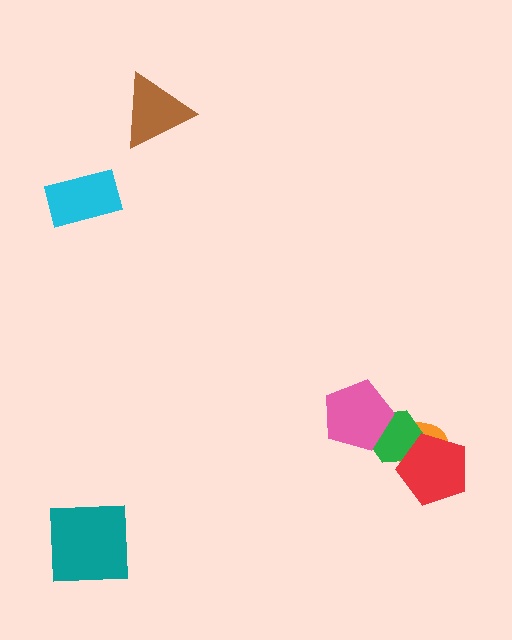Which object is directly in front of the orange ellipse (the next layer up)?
The green hexagon is directly in front of the orange ellipse.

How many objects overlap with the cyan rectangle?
0 objects overlap with the cyan rectangle.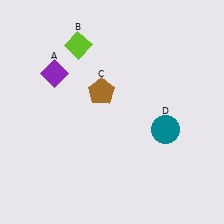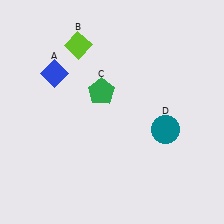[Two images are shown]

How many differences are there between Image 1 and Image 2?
There are 2 differences between the two images.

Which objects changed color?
A changed from purple to blue. C changed from brown to green.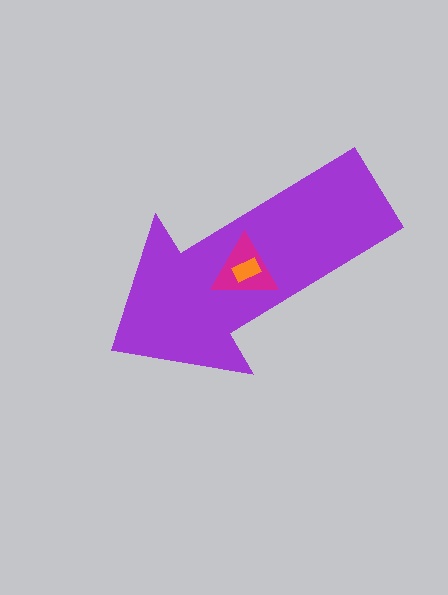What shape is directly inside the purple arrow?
The magenta triangle.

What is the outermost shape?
The purple arrow.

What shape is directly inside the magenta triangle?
The orange rectangle.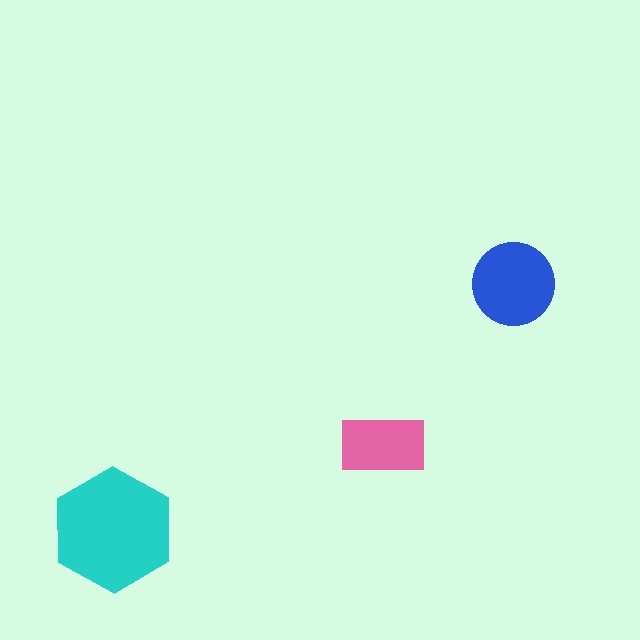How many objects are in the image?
There are 3 objects in the image.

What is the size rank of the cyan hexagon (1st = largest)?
1st.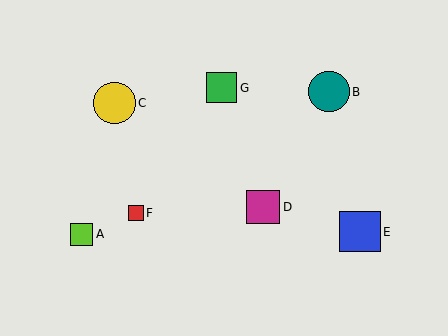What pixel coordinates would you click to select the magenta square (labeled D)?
Click at (263, 207) to select the magenta square D.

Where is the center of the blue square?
The center of the blue square is at (360, 232).